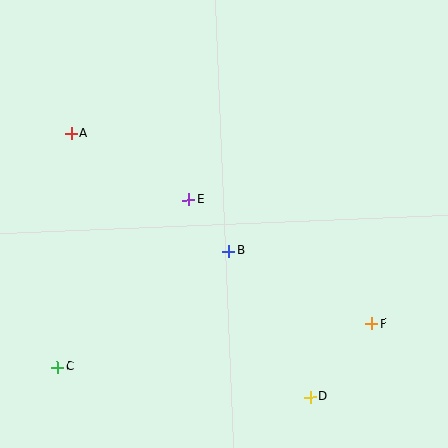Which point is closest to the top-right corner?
Point E is closest to the top-right corner.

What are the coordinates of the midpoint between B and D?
The midpoint between B and D is at (269, 324).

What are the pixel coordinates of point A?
Point A is at (71, 133).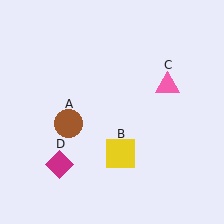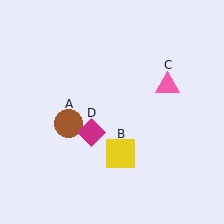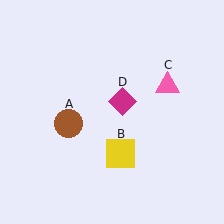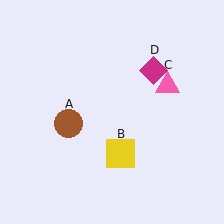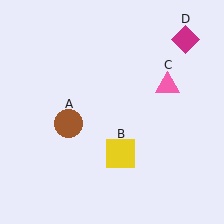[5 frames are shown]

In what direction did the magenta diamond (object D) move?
The magenta diamond (object D) moved up and to the right.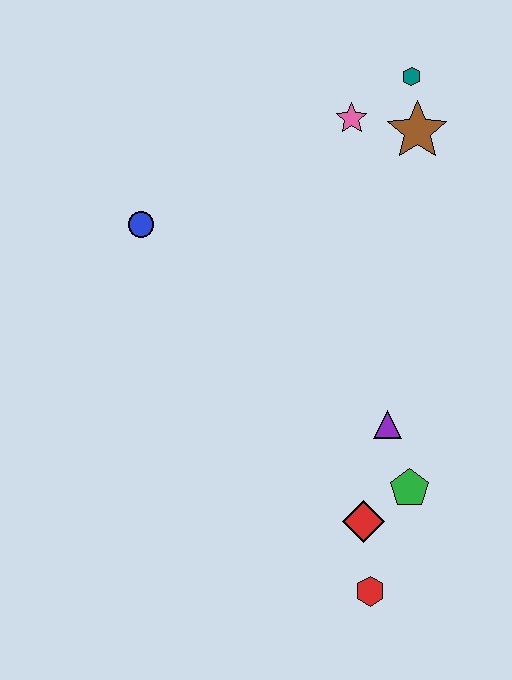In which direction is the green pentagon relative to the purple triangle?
The green pentagon is below the purple triangle.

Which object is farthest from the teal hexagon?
The red hexagon is farthest from the teal hexagon.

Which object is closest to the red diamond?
The green pentagon is closest to the red diamond.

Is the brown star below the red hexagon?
No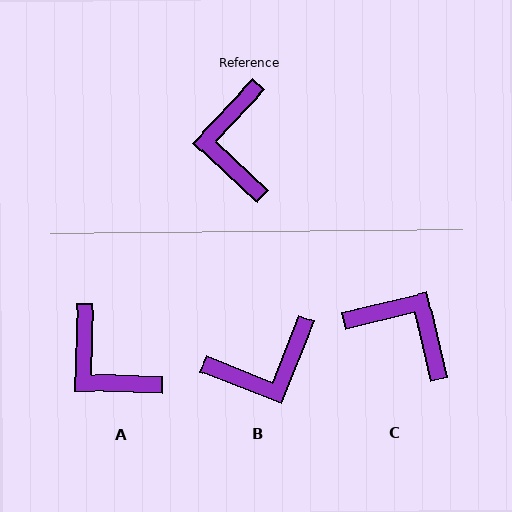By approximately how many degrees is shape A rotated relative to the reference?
Approximately 41 degrees counter-clockwise.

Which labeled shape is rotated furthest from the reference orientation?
C, about 123 degrees away.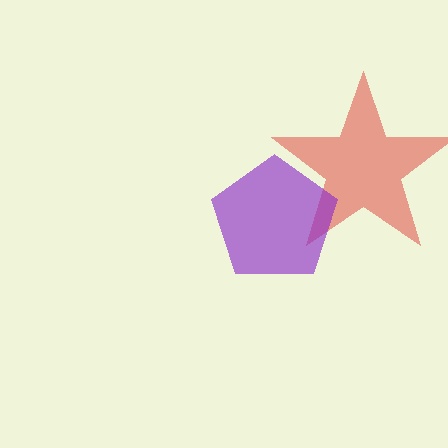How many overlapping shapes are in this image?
There are 2 overlapping shapes in the image.